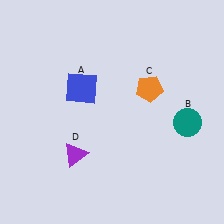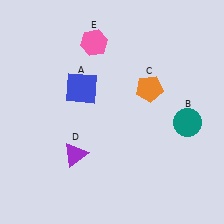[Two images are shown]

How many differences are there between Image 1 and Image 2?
There is 1 difference between the two images.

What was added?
A pink hexagon (E) was added in Image 2.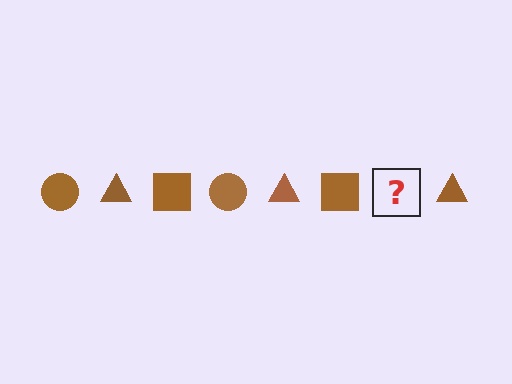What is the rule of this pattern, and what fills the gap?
The rule is that the pattern cycles through circle, triangle, square shapes in brown. The gap should be filled with a brown circle.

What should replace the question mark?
The question mark should be replaced with a brown circle.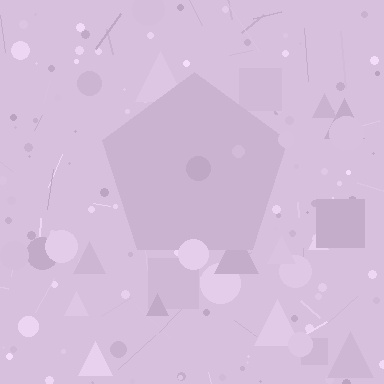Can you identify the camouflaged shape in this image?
The camouflaged shape is a pentagon.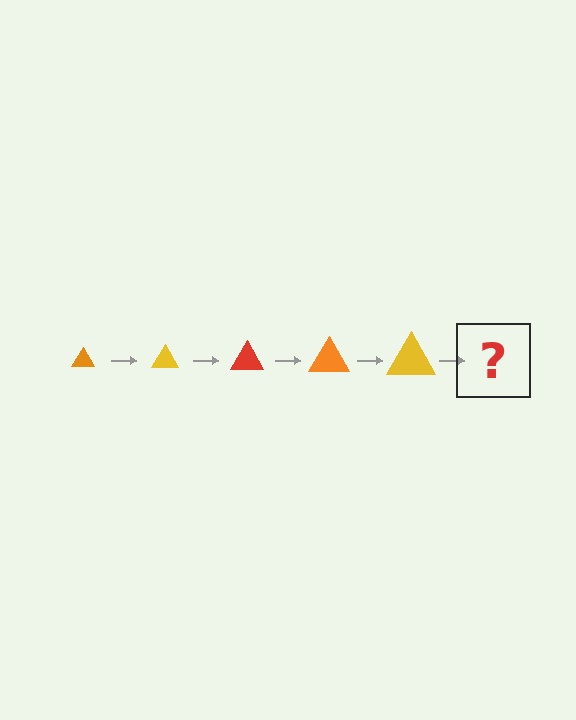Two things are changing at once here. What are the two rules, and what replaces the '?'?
The two rules are that the triangle grows larger each step and the color cycles through orange, yellow, and red. The '?' should be a red triangle, larger than the previous one.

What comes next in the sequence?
The next element should be a red triangle, larger than the previous one.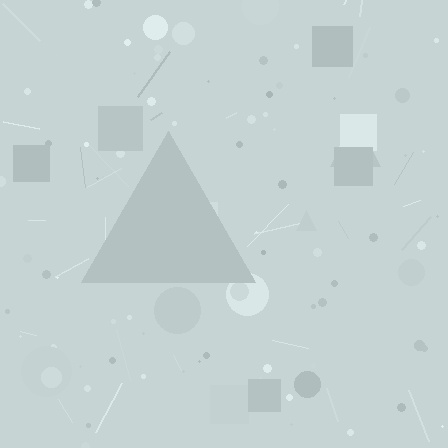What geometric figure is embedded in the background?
A triangle is embedded in the background.